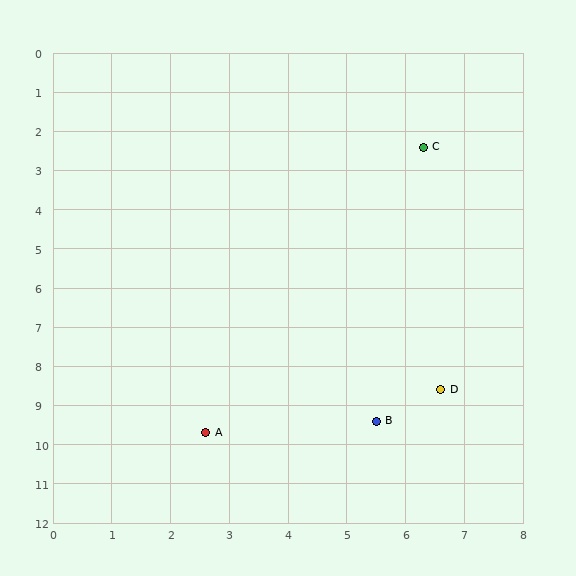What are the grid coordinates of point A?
Point A is at approximately (2.6, 9.7).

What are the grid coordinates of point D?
Point D is at approximately (6.6, 8.6).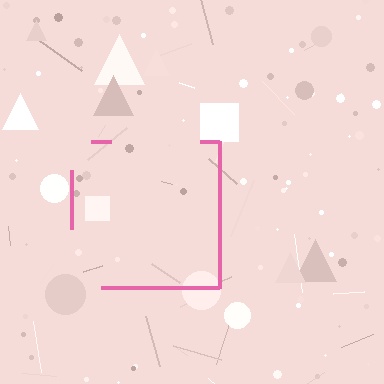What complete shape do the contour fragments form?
The contour fragments form a square.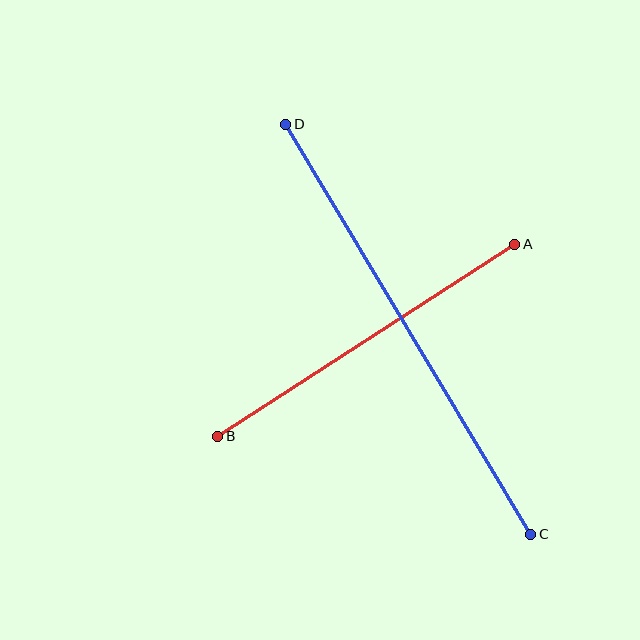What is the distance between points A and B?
The distance is approximately 354 pixels.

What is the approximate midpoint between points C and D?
The midpoint is at approximately (408, 329) pixels.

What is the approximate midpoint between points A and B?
The midpoint is at approximately (366, 340) pixels.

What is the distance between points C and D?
The distance is approximately 478 pixels.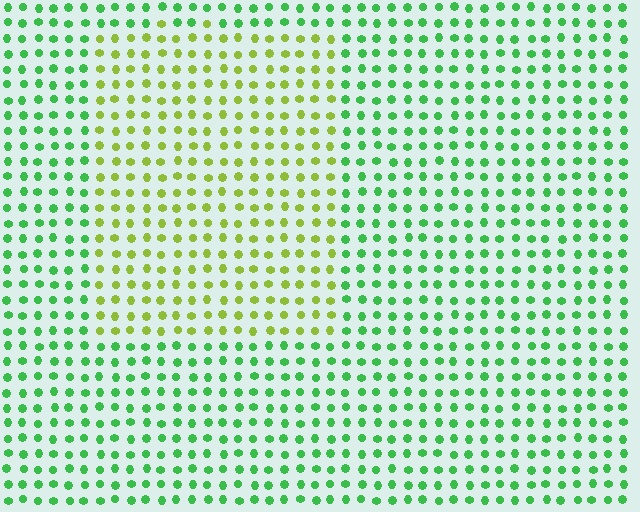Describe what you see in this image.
The image is filled with small green elements in a uniform arrangement. A rectangle-shaped region is visible where the elements are tinted to a slightly different hue, forming a subtle color boundary.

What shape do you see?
I see a rectangle.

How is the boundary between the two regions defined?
The boundary is defined purely by a slight shift in hue (about 46 degrees). Spacing, size, and orientation are identical on both sides.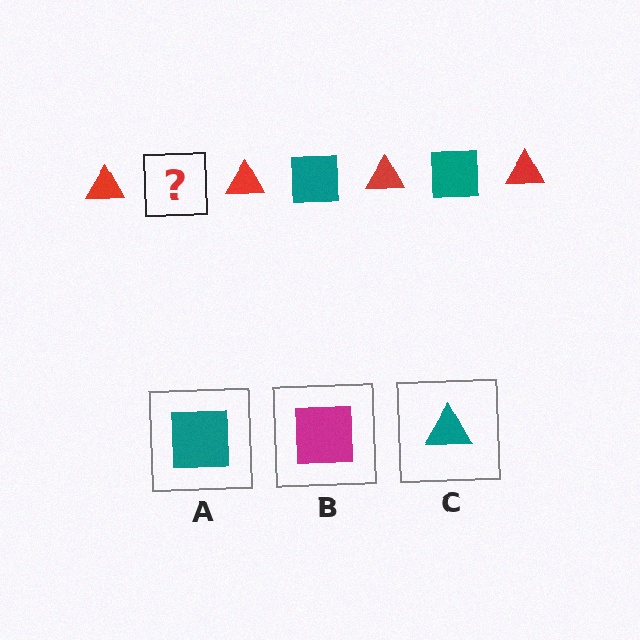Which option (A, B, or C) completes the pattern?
A.